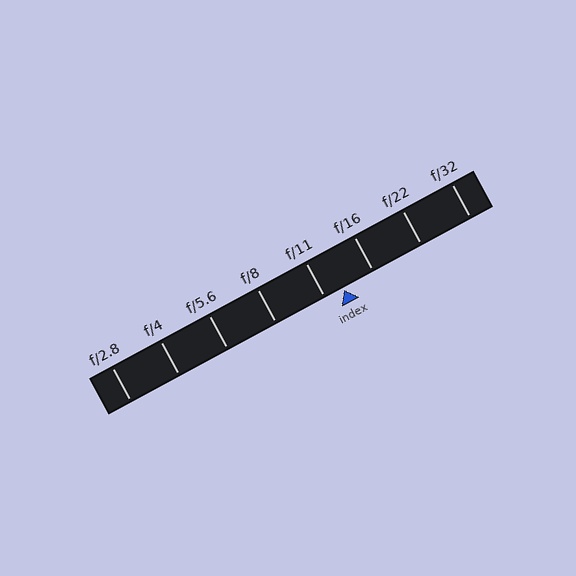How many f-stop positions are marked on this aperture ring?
There are 8 f-stop positions marked.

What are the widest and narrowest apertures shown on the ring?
The widest aperture shown is f/2.8 and the narrowest is f/32.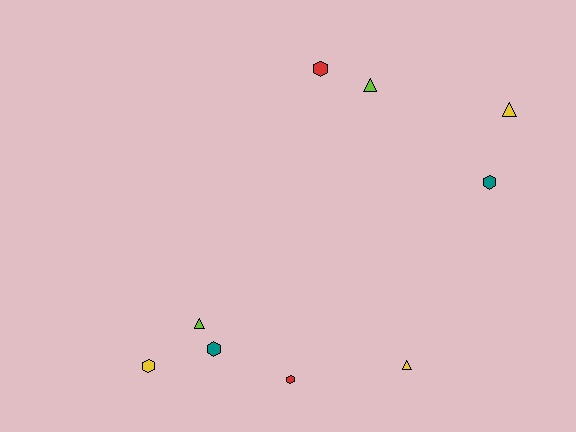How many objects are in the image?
There are 9 objects.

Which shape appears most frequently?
Hexagon, with 5 objects.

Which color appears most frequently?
Yellow, with 3 objects.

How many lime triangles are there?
There are 2 lime triangles.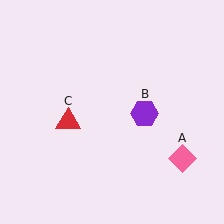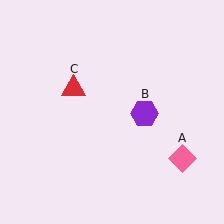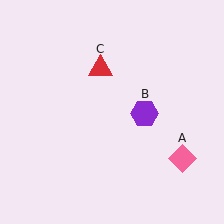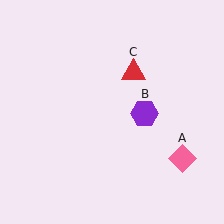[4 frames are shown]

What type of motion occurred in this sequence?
The red triangle (object C) rotated clockwise around the center of the scene.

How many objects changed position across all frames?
1 object changed position: red triangle (object C).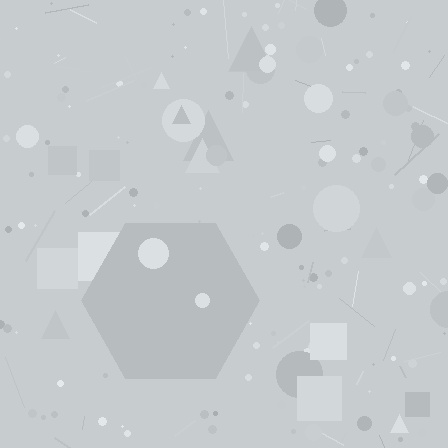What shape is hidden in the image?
A hexagon is hidden in the image.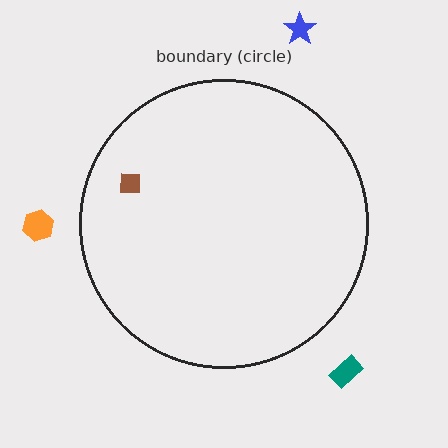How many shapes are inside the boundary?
1 inside, 3 outside.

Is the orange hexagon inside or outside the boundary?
Outside.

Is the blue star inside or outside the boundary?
Outside.